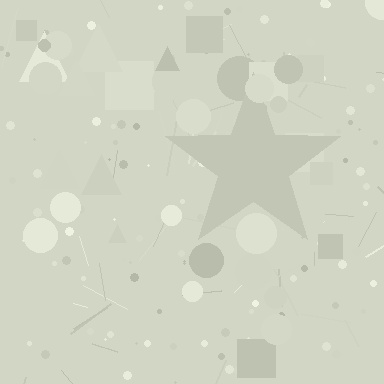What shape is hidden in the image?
A star is hidden in the image.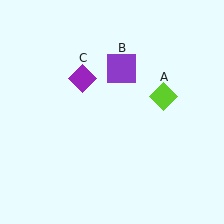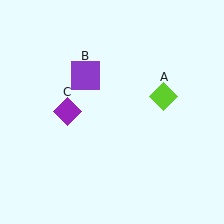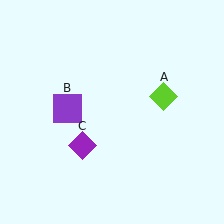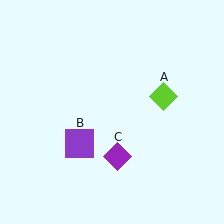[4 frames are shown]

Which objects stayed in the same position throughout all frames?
Lime diamond (object A) remained stationary.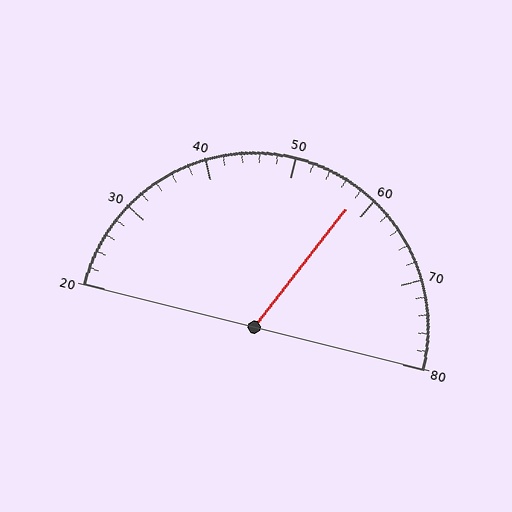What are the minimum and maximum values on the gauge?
The gauge ranges from 20 to 80.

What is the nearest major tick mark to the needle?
The nearest major tick mark is 60.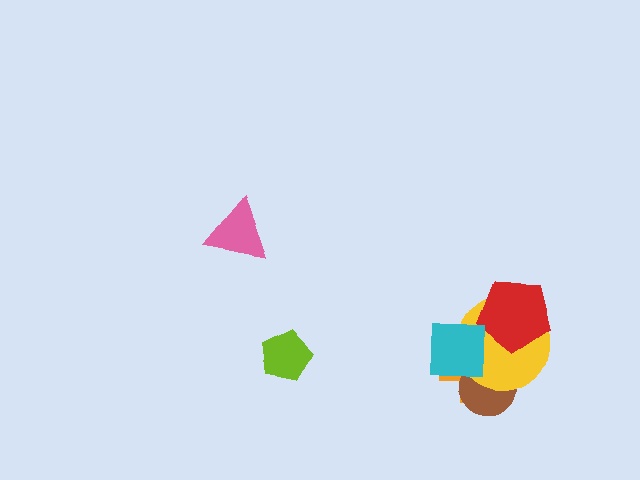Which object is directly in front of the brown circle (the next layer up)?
The yellow circle is directly in front of the brown circle.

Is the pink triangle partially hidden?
No, no other shape covers it.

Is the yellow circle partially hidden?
Yes, it is partially covered by another shape.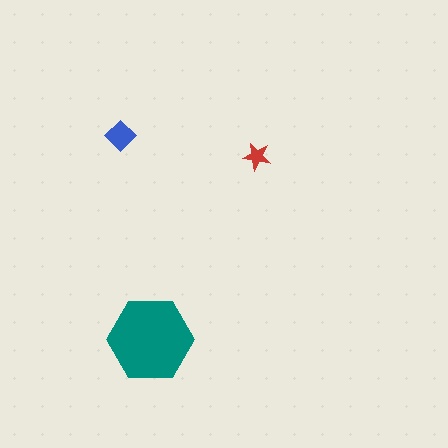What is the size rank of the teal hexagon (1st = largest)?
1st.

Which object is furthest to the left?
The blue diamond is leftmost.